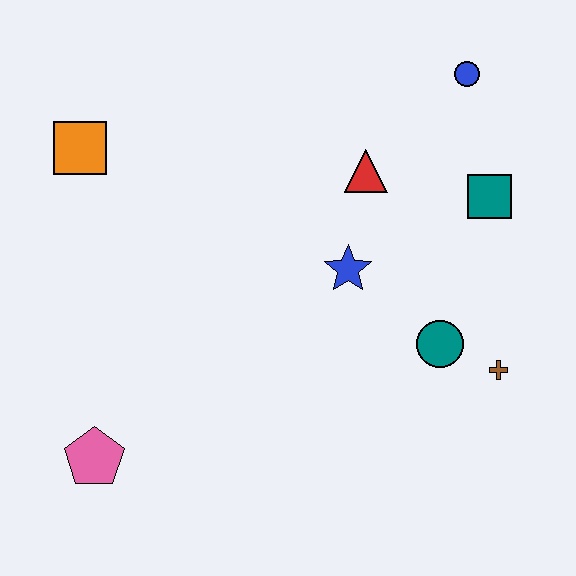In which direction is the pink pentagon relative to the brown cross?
The pink pentagon is to the left of the brown cross.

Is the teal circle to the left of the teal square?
Yes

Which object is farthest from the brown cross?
The orange square is farthest from the brown cross.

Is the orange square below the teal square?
No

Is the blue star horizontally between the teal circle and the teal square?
No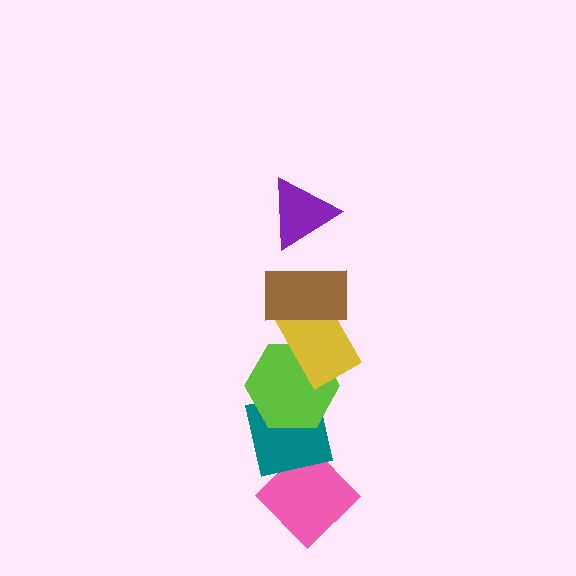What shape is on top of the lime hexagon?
The yellow rectangle is on top of the lime hexagon.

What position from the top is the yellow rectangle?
The yellow rectangle is 3rd from the top.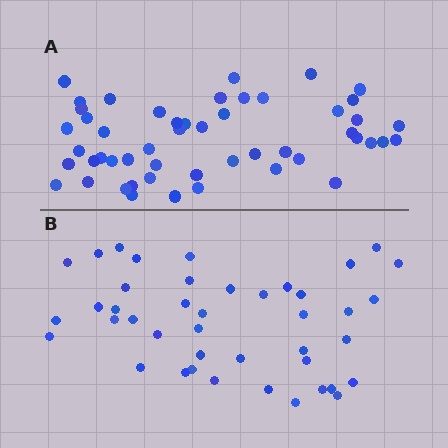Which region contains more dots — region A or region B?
Region A (the top region) has more dots.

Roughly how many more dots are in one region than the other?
Region A has roughly 8 or so more dots than region B.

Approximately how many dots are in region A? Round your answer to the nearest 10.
About 50 dots. (The exact count is 51, which rounds to 50.)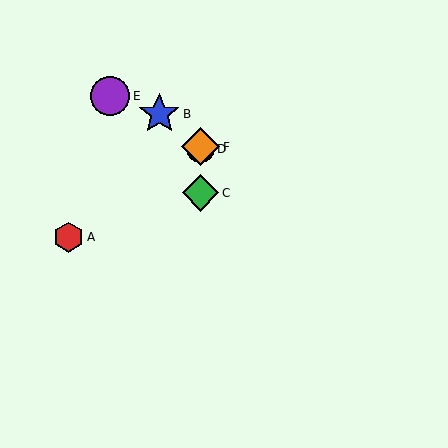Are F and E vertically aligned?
No, F is at x≈201 and E is at x≈110.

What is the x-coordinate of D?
Object D is at x≈201.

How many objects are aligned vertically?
3 objects (C, D, F) are aligned vertically.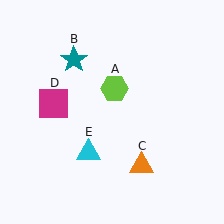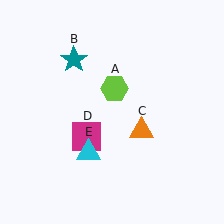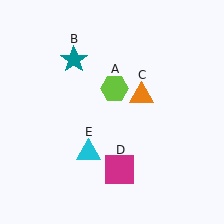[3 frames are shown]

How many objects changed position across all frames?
2 objects changed position: orange triangle (object C), magenta square (object D).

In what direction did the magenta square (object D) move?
The magenta square (object D) moved down and to the right.